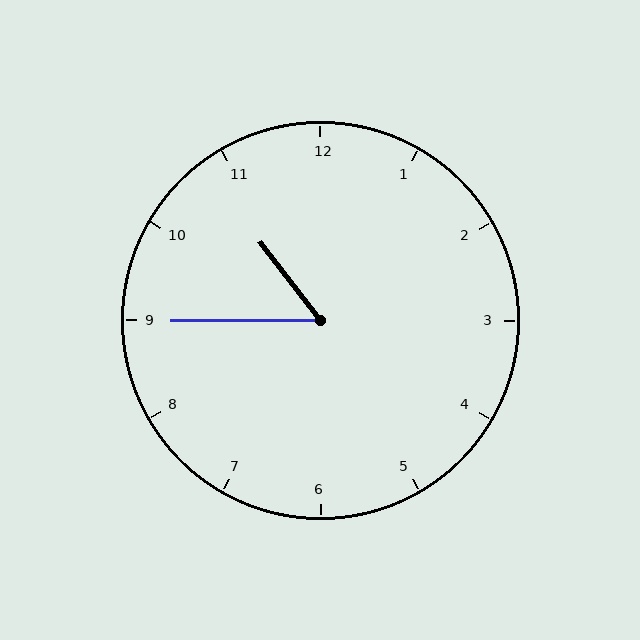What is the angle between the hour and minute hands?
Approximately 52 degrees.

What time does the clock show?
10:45.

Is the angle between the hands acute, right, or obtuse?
It is acute.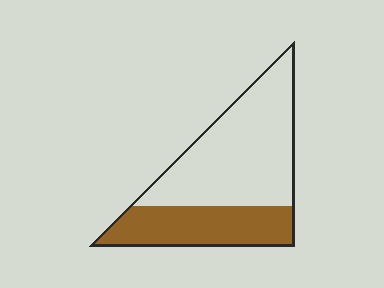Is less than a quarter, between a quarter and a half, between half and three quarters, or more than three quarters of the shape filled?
Between a quarter and a half.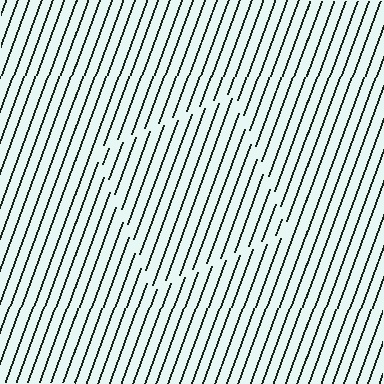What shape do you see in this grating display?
An illusory square. The interior of the shape contains the same grating, shifted by half a period — the contour is defined by the phase discontinuity where line-ends from the inner and outer gratings abut.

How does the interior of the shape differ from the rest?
The interior of the shape contains the same grating, shifted by half a period — the contour is defined by the phase discontinuity where line-ends from the inner and outer gratings abut.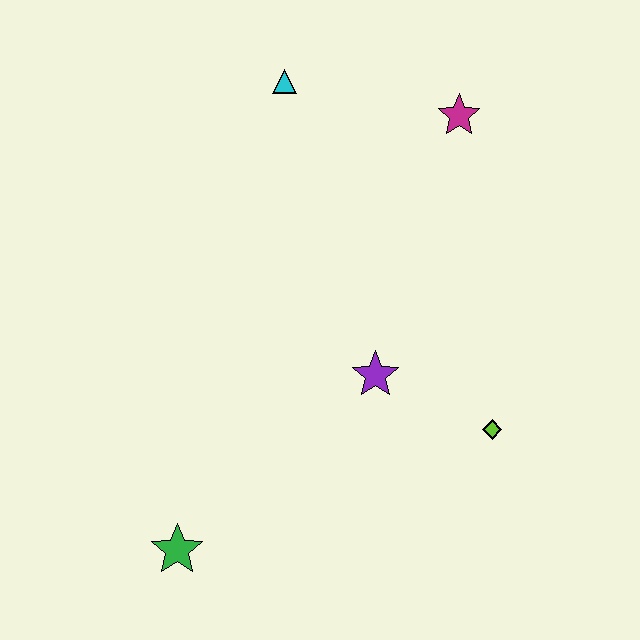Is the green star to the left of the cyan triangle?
Yes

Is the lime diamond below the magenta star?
Yes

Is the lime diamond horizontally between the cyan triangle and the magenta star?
No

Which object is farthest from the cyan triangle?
The green star is farthest from the cyan triangle.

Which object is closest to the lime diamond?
The purple star is closest to the lime diamond.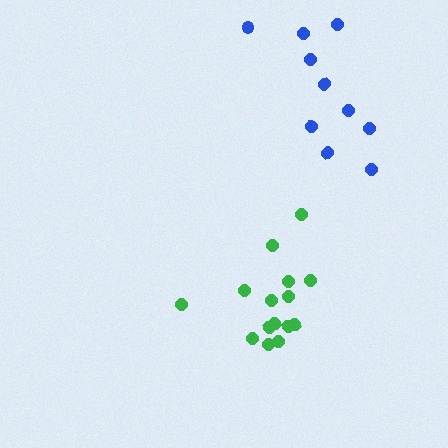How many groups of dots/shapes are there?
There are 2 groups.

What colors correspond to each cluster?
The clusters are colored: green, blue.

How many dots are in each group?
Group 1: 15 dots, Group 2: 10 dots (25 total).